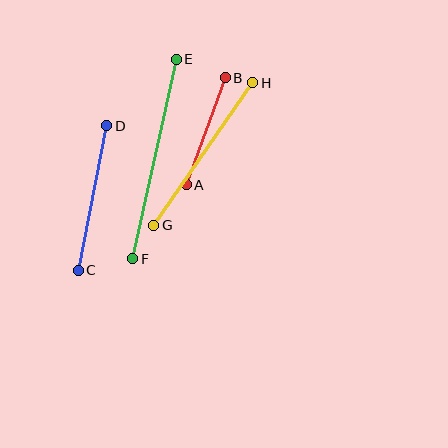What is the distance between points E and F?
The distance is approximately 204 pixels.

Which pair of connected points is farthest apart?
Points E and F are farthest apart.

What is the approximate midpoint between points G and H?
The midpoint is at approximately (203, 154) pixels.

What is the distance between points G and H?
The distance is approximately 173 pixels.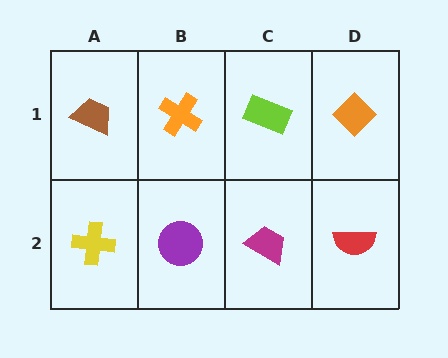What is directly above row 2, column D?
An orange diamond.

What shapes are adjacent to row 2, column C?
A lime rectangle (row 1, column C), a purple circle (row 2, column B), a red semicircle (row 2, column D).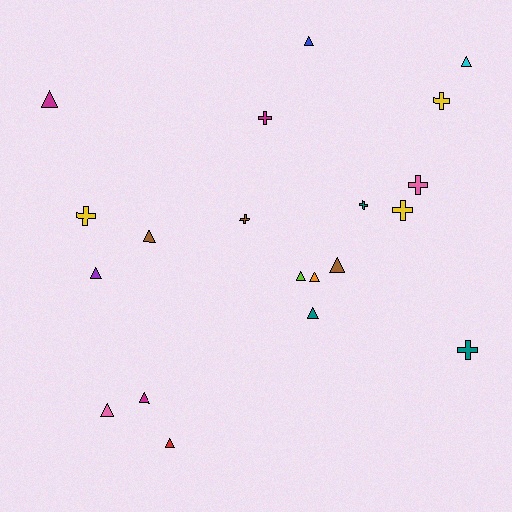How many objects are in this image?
There are 20 objects.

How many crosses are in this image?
There are 8 crosses.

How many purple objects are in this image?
There is 1 purple object.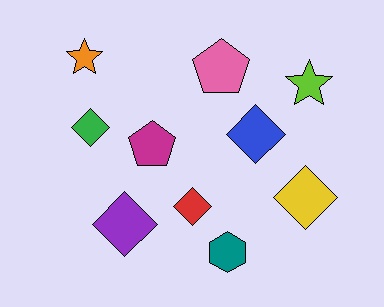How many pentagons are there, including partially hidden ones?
There are 2 pentagons.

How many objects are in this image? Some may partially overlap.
There are 10 objects.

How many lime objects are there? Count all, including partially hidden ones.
There is 1 lime object.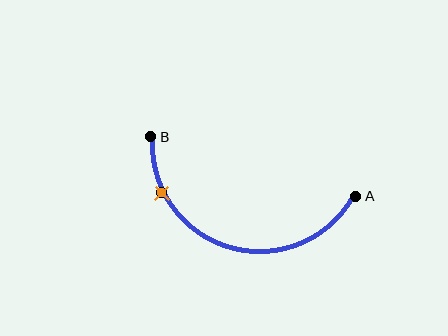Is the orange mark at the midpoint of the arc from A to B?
No. The orange mark lies on the arc but is closer to endpoint B. The arc midpoint would be at the point on the curve equidistant along the arc from both A and B.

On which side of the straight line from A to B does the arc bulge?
The arc bulges below the straight line connecting A and B.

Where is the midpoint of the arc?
The arc midpoint is the point on the curve farthest from the straight line joining A and B. It sits below that line.